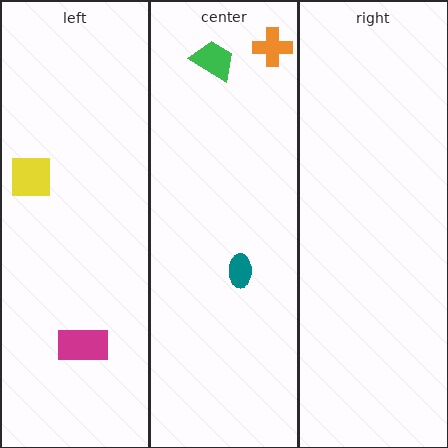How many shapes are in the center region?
3.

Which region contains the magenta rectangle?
The left region.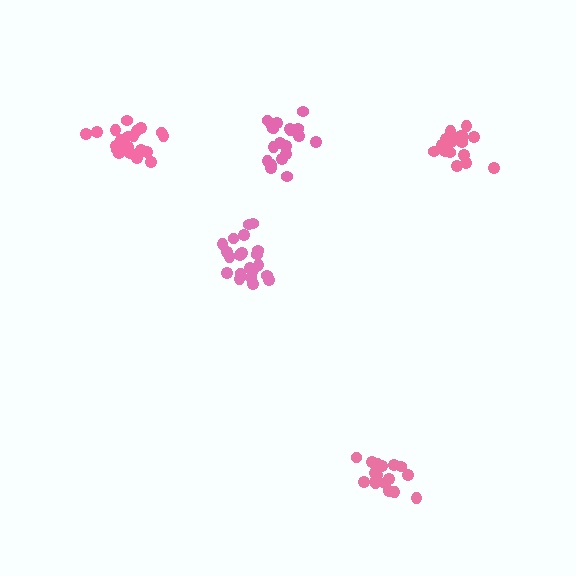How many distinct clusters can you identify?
There are 5 distinct clusters.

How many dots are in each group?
Group 1: 21 dots, Group 2: 17 dots, Group 3: 20 dots, Group 4: 20 dots, Group 5: 18 dots (96 total).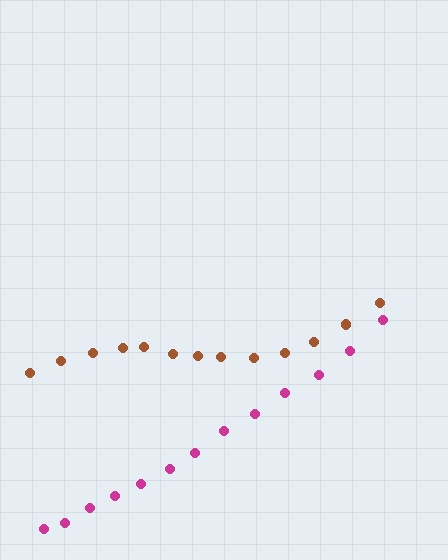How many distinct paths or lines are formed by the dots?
There are 2 distinct paths.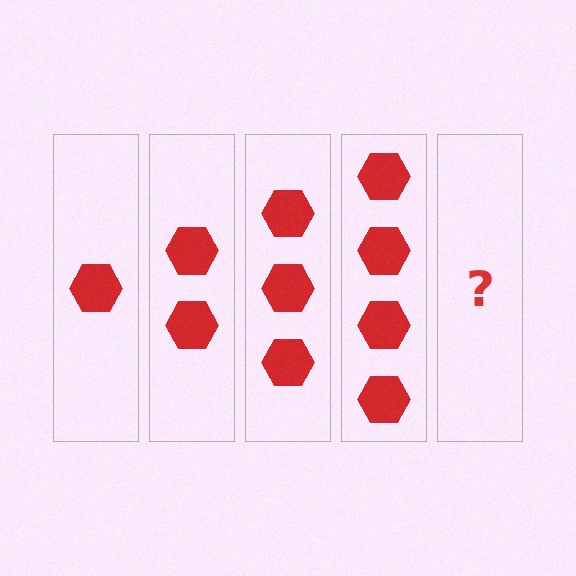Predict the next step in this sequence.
The next step is 5 hexagons.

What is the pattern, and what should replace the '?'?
The pattern is that each step adds one more hexagon. The '?' should be 5 hexagons.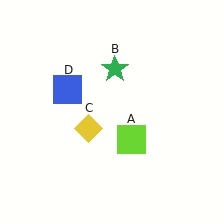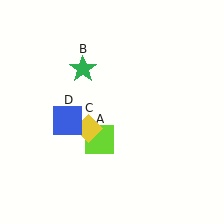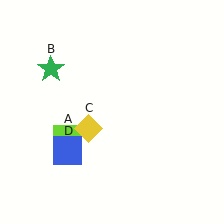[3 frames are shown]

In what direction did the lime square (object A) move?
The lime square (object A) moved left.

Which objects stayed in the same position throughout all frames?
Yellow diamond (object C) remained stationary.